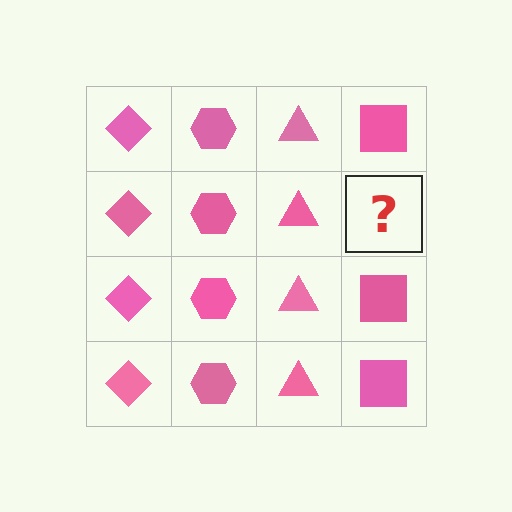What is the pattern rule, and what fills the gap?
The rule is that each column has a consistent shape. The gap should be filled with a pink square.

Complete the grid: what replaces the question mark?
The question mark should be replaced with a pink square.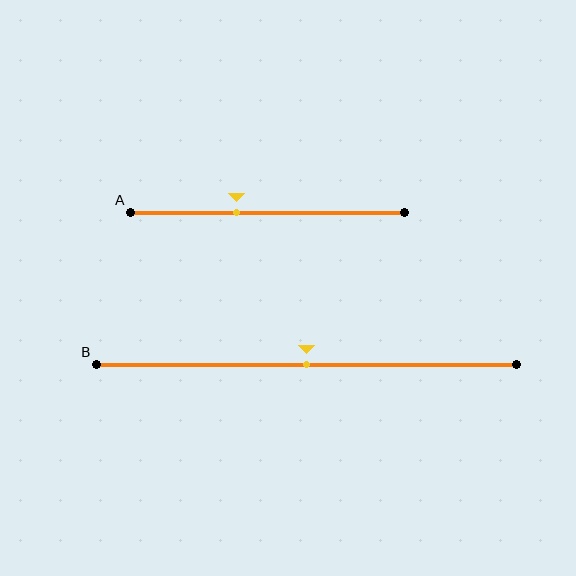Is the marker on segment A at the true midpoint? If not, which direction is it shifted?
No, the marker on segment A is shifted to the left by about 11% of the segment length.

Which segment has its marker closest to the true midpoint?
Segment B has its marker closest to the true midpoint.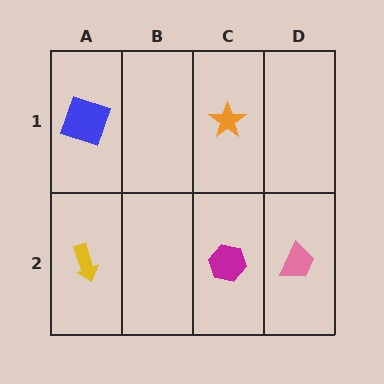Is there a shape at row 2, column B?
No, that cell is empty.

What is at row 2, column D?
A pink trapezoid.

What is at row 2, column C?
A magenta hexagon.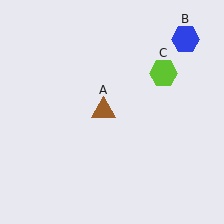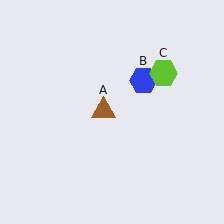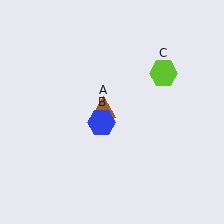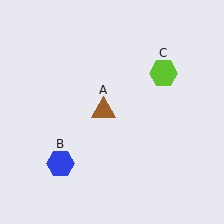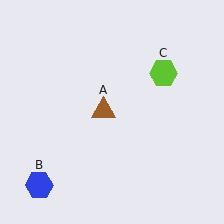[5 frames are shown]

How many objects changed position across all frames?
1 object changed position: blue hexagon (object B).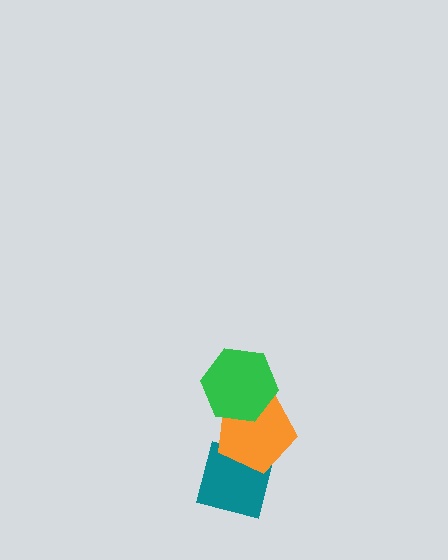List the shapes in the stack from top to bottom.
From top to bottom: the green hexagon, the orange pentagon, the teal square.